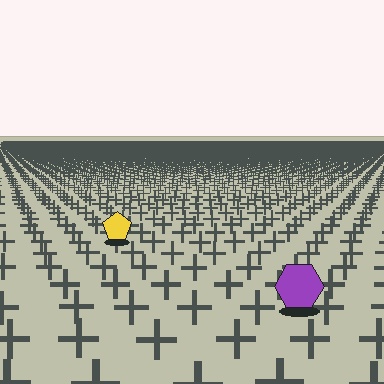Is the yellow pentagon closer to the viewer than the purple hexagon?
No. The purple hexagon is closer — you can tell from the texture gradient: the ground texture is coarser near it.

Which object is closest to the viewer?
The purple hexagon is closest. The texture marks near it are larger and more spread out.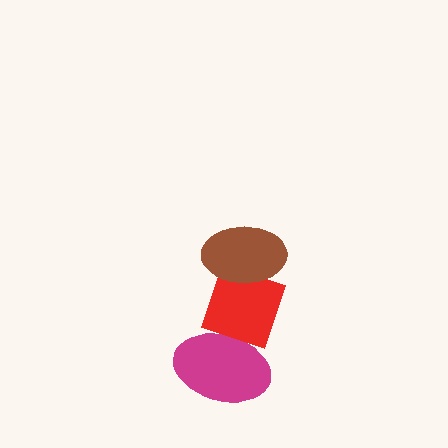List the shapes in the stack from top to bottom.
From top to bottom: the brown ellipse, the red diamond, the magenta ellipse.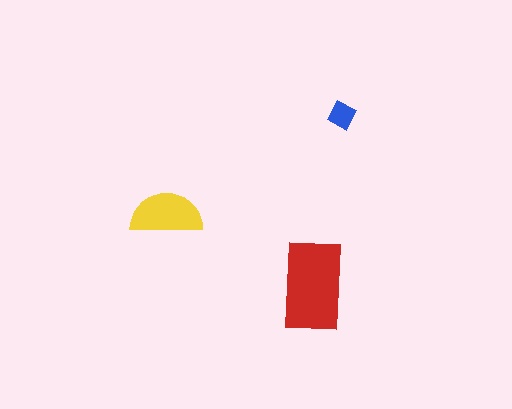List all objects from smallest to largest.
The blue diamond, the yellow semicircle, the red rectangle.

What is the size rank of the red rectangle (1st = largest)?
1st.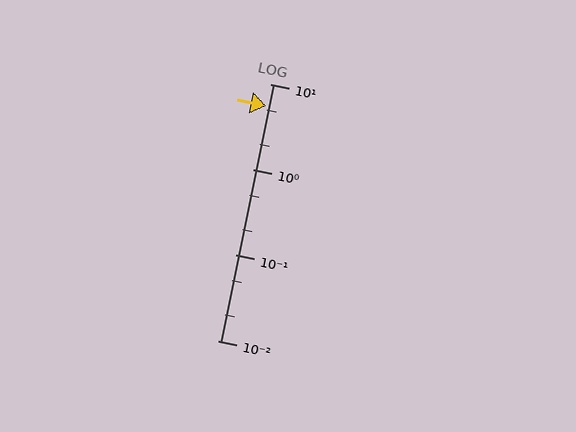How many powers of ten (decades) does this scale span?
The scale spans 3 decades, from 0.01 to 10.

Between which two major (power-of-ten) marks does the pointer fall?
The pointer is between 1 and 10.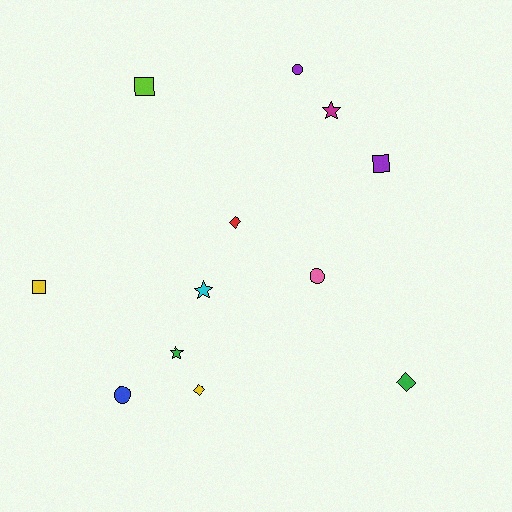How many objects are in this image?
There are 12 objects.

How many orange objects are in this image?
There are no orange objects.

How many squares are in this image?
There are 3 squares.